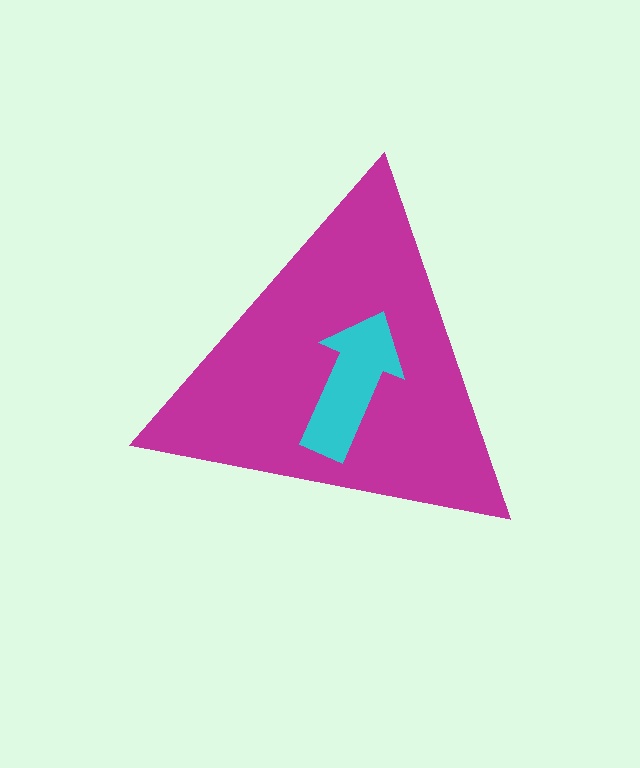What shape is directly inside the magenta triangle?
The cyan arrow.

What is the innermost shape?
The cyan arrow.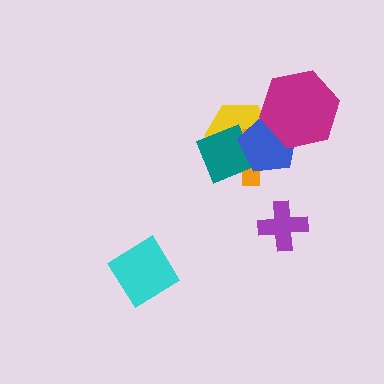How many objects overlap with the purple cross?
0 objects overlap with the purple cross.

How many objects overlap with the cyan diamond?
0 objects overlap with the cyan diamond.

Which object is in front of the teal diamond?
The blue pentagon is in front of the teal diamond.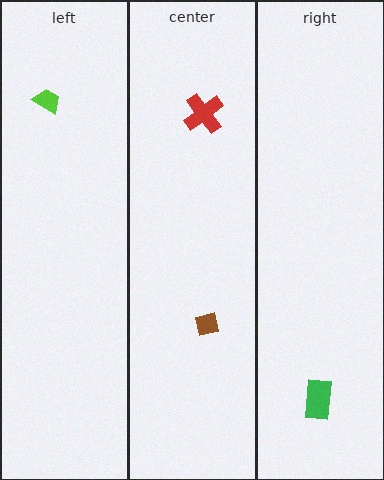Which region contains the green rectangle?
The right region.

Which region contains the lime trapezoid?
The left region.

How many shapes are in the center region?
2.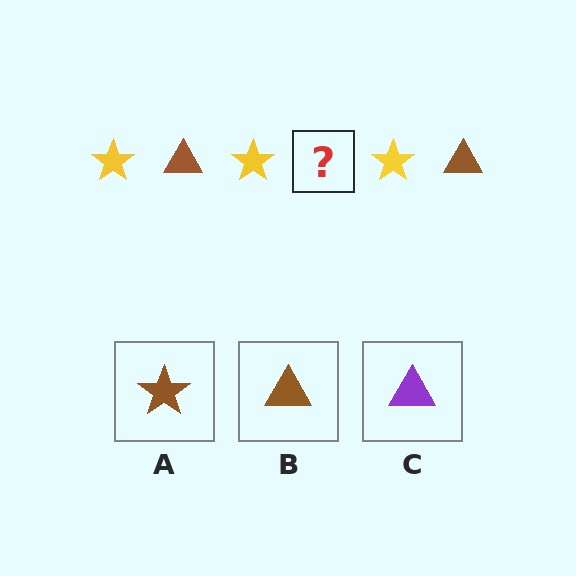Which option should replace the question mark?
Option B.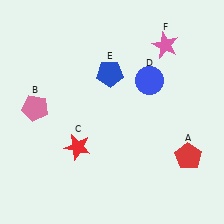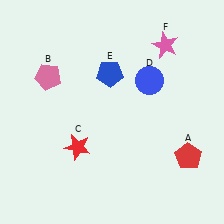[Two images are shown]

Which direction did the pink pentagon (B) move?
The pink pentagon (B) moved up.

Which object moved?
The pink pentagon (B) moved up.